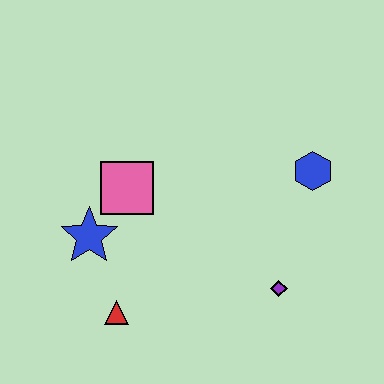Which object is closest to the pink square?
The blue star is closest to the pink square.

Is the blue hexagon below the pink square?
No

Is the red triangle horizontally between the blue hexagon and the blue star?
Yes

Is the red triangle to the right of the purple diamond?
No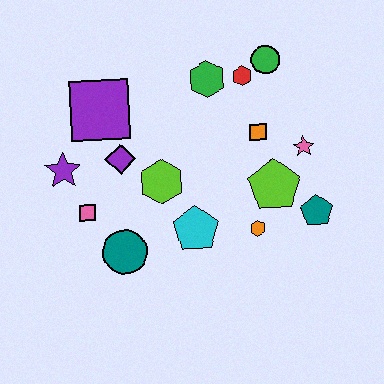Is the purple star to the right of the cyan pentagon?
No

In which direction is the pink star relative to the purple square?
The pink star is to the right of the purple square.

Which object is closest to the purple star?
The pink square is closest to the purple star.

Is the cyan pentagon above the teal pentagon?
No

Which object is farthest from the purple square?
The teal pentagon is farthest from the purple square.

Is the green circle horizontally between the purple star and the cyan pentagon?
No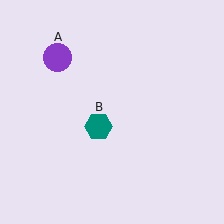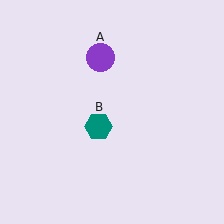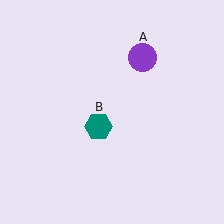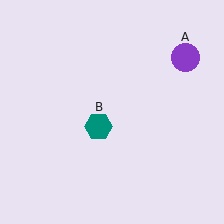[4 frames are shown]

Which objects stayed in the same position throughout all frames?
Teal hexagon (object B) remained stationary.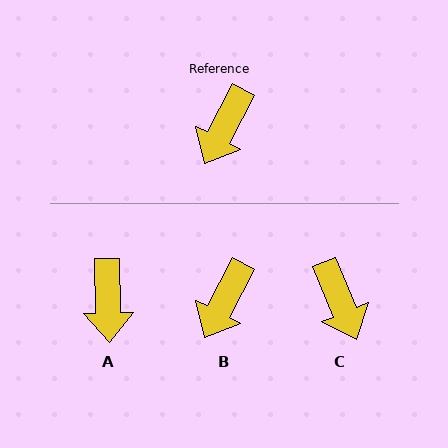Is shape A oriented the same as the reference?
No, it is off by about 29 degrees.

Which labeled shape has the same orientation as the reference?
B.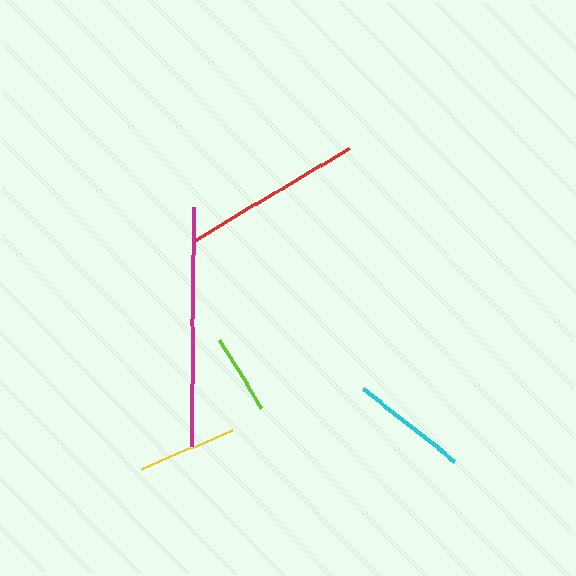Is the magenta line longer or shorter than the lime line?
The magenta line is longer than the lime line.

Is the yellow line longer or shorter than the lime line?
The yellow line is longer than the lime line.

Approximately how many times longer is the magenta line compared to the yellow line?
The magenta line is approximately 2.4 times the length of the yellow line.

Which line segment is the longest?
The magenta line is the longest at approximately 239 pixels.